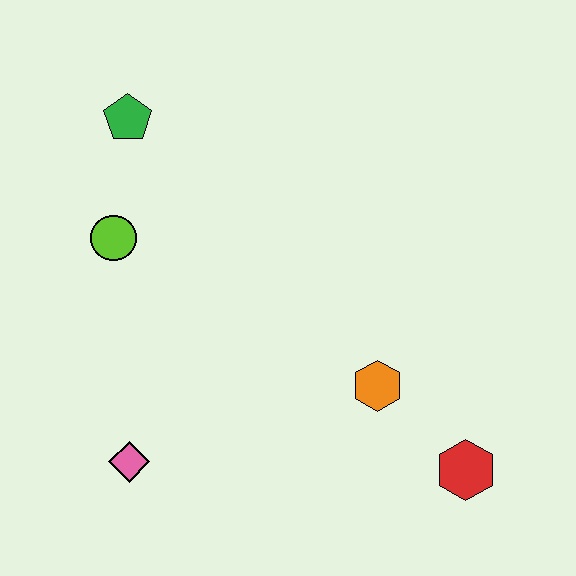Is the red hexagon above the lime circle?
No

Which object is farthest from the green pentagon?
The red hexagon is farthest from the green pentagon.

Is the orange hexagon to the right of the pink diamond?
Yes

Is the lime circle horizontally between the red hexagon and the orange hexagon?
No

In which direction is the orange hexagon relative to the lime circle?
The orange hexagon is to the right of the lime circle.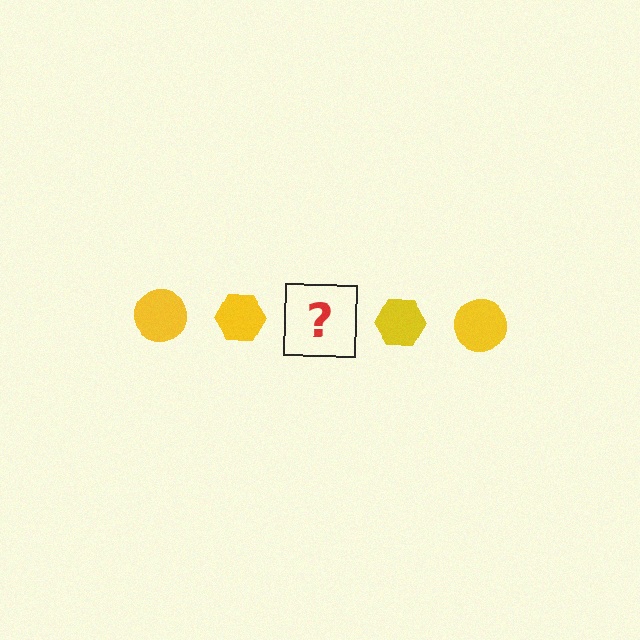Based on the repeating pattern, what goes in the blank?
The blank should be a yellow circle.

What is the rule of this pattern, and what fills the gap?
The rule is that the pattern cycles through circle, hexagon shapes in yellow. The gap should be filled with a yellow circle.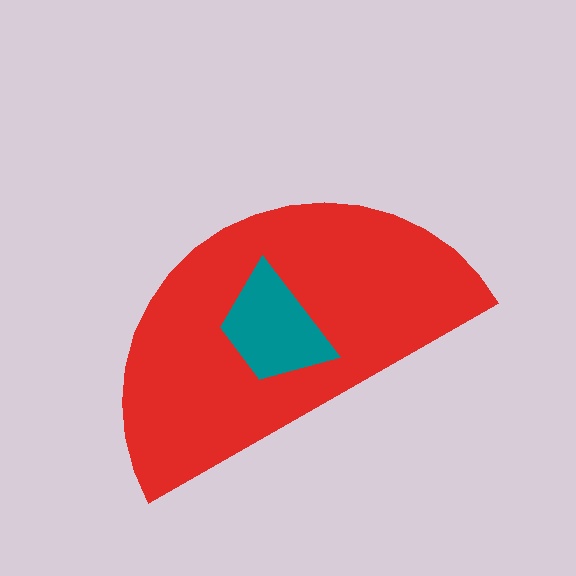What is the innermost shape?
The teal trapezoid.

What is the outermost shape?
The red semicircle.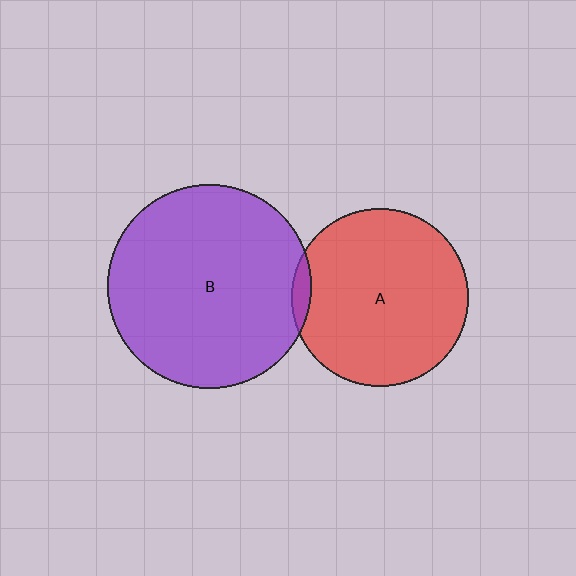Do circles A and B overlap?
Yes.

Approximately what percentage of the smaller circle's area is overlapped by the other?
Approximately 5%.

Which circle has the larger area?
Circle B (purple).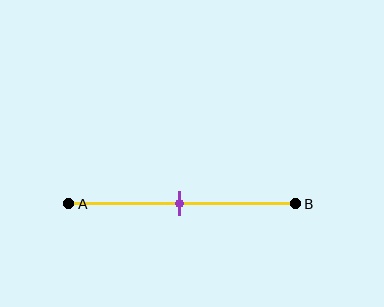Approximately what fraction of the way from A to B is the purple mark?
The purple mark is approximately 50% of the way from A to B.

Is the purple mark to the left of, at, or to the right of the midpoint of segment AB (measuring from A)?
The purple mark is approximately at the midpoint of segment AB.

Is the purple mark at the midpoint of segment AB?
Yes, the mark is approximately at the midpoint.